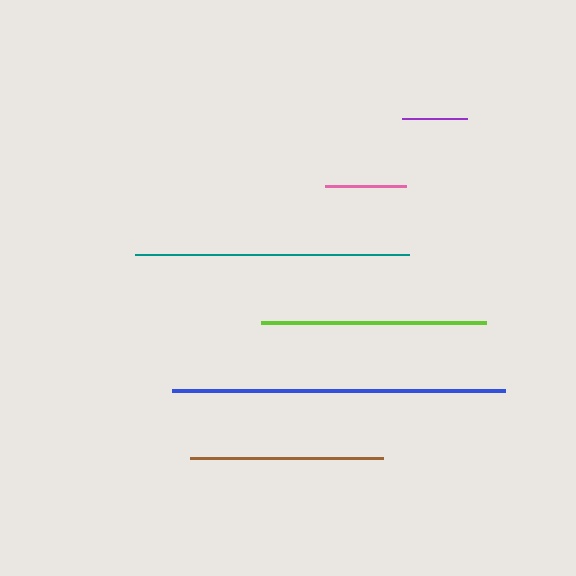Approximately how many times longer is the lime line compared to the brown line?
The lime line is approximately 1.2 times the length of the brown line.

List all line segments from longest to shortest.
From longest to shortest: blue, teal, lime, brown, pink, purple.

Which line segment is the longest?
The blue line is the longest at approximately 333 pixels.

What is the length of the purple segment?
The purple segment is approximately 65 pixels long.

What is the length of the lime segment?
The lime segment is approximately 225 pixels long.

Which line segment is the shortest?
The purple line is the shortest at approximately 65 pixels.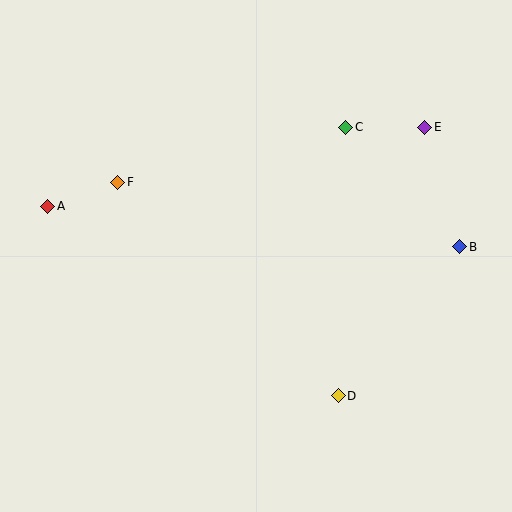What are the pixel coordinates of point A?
Point A is at (48, 206).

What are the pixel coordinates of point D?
Point D is at (338, 396).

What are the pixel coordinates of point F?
Point F is at (118, 182).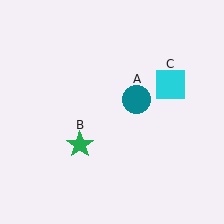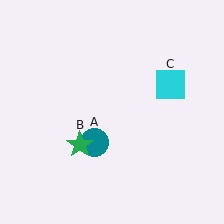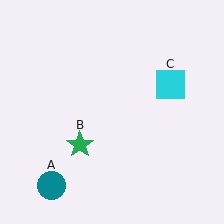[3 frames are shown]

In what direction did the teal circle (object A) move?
The teal circle (object A) moved down and to the left.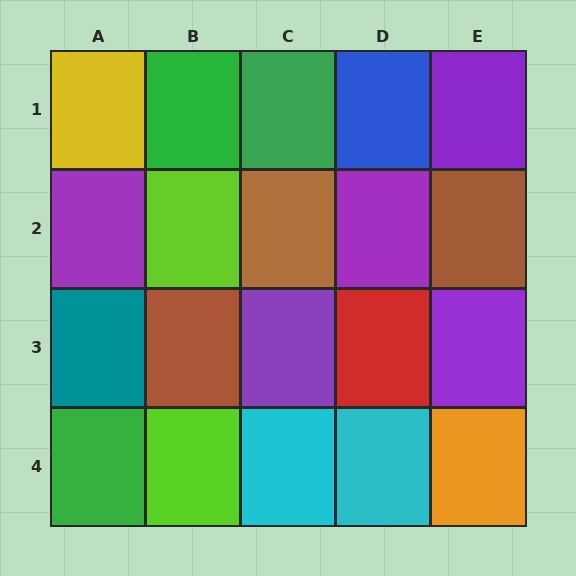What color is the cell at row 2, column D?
Purple.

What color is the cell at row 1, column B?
Green.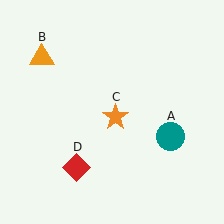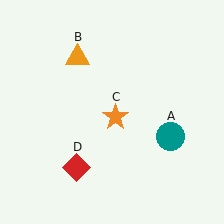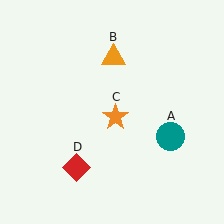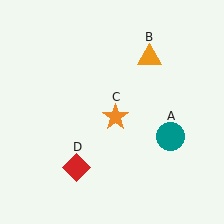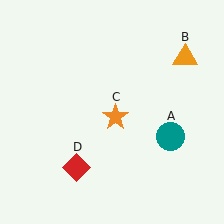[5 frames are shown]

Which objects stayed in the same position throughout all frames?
Teal circle (object A) and orange star (object C) and red diamond (object D) remained stationary.